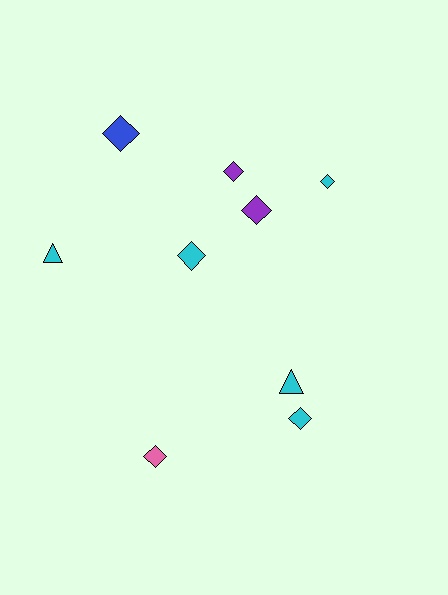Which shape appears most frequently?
Diamond, with 7 objects.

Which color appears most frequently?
Cyan, with 5 objects.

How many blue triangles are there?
There are no blue triangles.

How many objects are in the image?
There are 9 objects.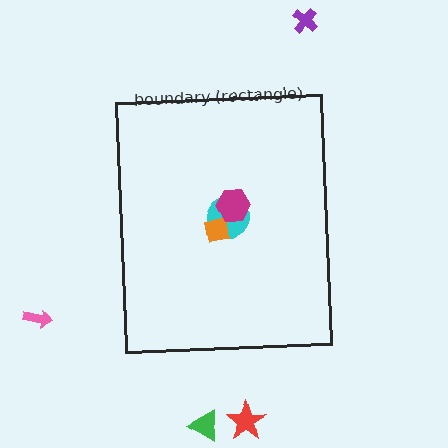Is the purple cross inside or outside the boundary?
Outside.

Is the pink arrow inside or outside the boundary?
Outside.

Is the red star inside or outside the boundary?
Outside.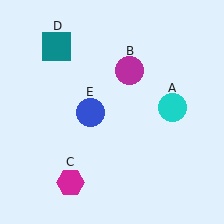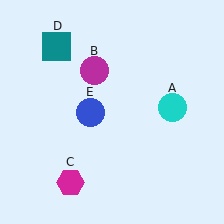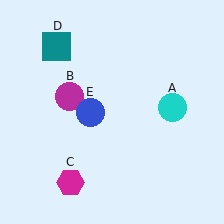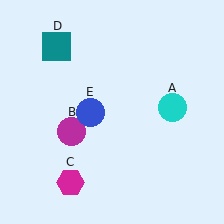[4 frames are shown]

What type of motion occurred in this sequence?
The magenta circle (object B) rotated counterclockwise around the center of the scene.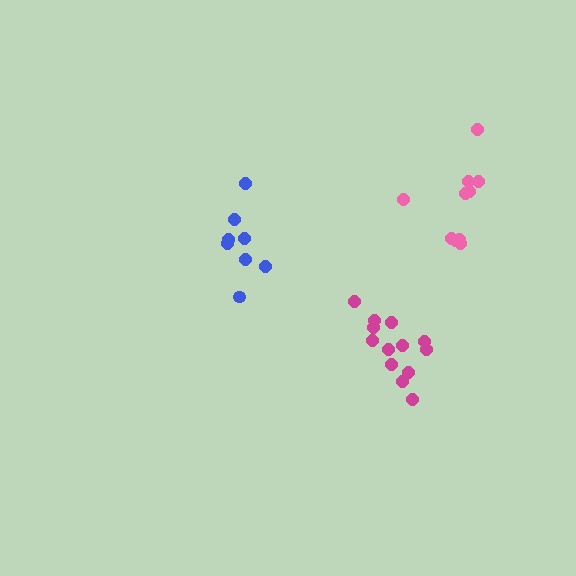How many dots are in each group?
Group 1: 8 dots, Group 2: 13 dots, Group 3: 10 dots (31 total).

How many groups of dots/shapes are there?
There are 3 groups.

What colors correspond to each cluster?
The clusters are colored: blue, magenta, pink.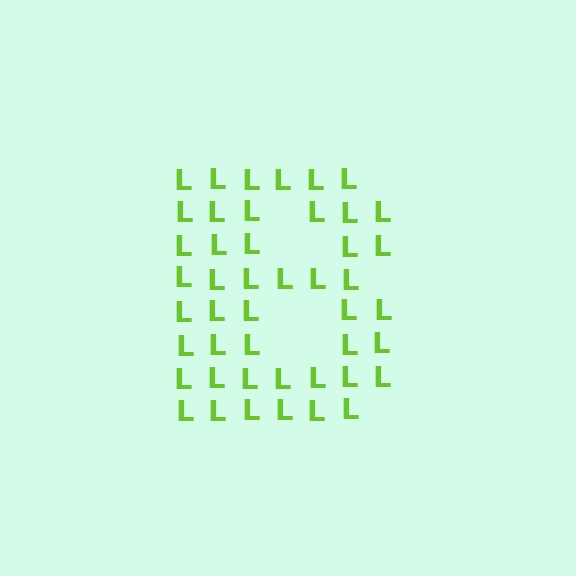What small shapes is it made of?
It is made of small letter L's.